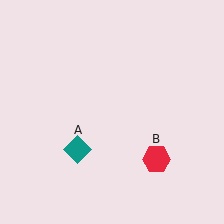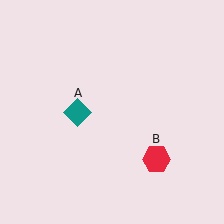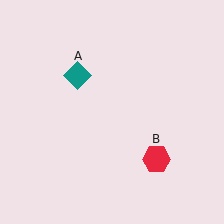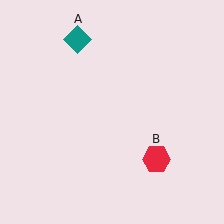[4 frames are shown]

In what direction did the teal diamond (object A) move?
The teal diamond (object A) moved up.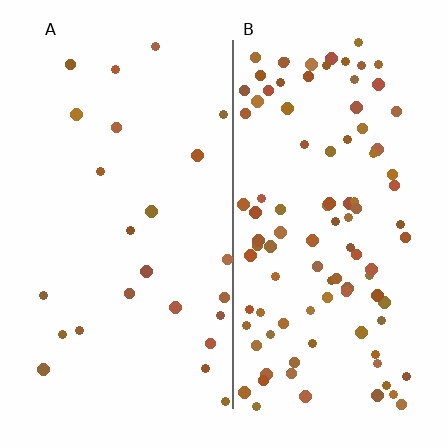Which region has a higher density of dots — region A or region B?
B (the right).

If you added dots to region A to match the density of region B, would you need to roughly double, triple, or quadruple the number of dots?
Approximately quadruple.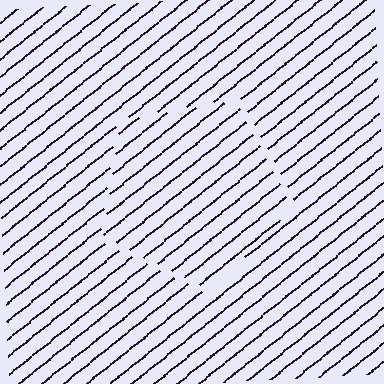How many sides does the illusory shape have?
5 sides — the line-ends trace a pentagon.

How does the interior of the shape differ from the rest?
The interior of the shape contains the same grating, shifted by half a period — the contour is defined by the phase discontinuity where line-ends from the inner and outer gratings abut.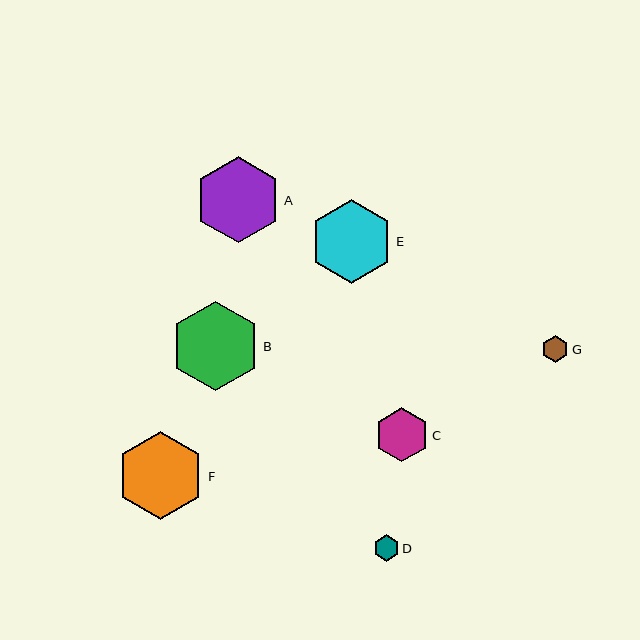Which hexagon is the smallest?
Hexagon D is the smallest with a size of approximately 26 pixels.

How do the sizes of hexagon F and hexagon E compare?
Hexagon F and hexagon E are approximately the same size.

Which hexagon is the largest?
Hexagon B is the largest with a size of approximately 90 pixels.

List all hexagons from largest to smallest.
From largest to smallest: B, F, A, E, C, G, D.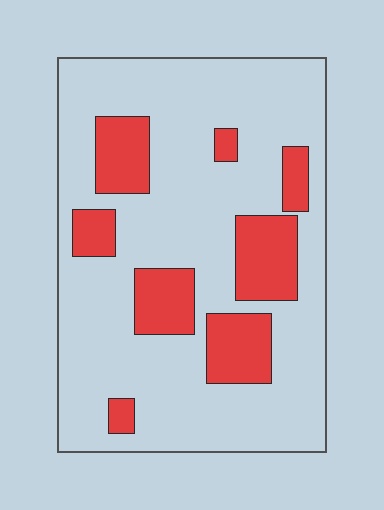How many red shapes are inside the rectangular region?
8.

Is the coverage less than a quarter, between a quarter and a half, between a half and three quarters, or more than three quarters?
Less than a quarter.